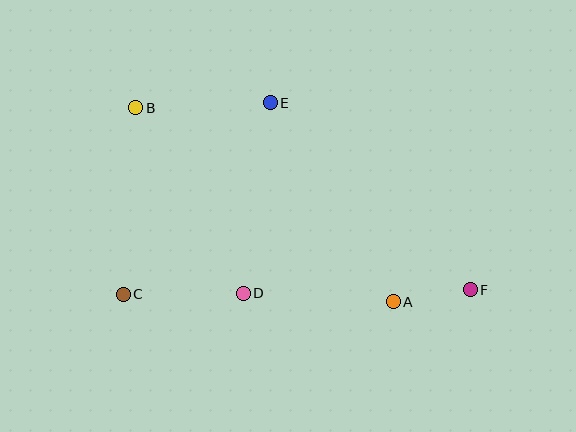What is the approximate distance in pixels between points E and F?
The distance between E and F is approximately 274 pixels.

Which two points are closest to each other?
Points A and F are closest to each other.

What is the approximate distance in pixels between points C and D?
The distance between C and D is approximately 120 pixels.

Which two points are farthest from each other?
Points B and F are farthest from each other.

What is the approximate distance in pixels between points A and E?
The distance between A and E is approximately 234 pixels.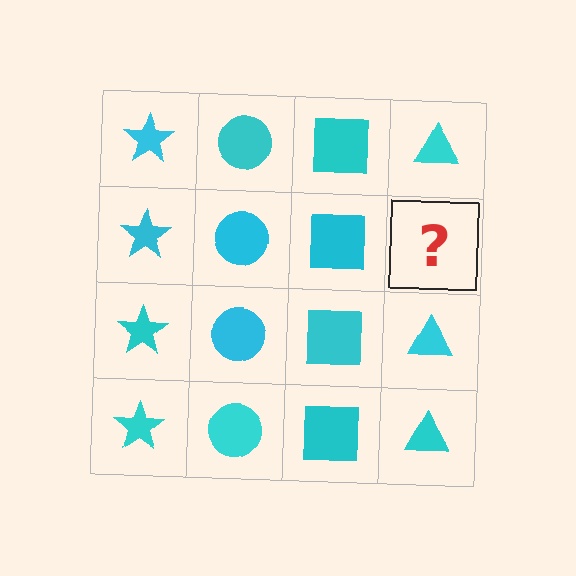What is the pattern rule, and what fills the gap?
The rule is that each column has a consistent shape. The gap should be filled with a cyan triangle.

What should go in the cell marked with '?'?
The missing cell should contain a cyan triangle.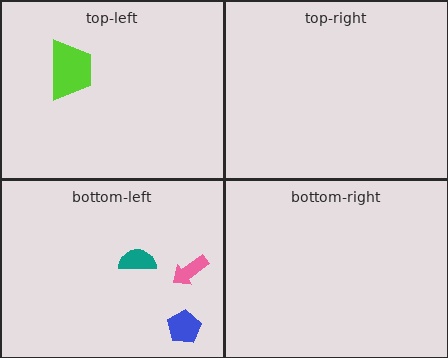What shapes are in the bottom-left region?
The pink arrow, the blue pentagon, the teal semicircle.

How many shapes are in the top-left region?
1.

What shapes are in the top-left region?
The lime trapezoid.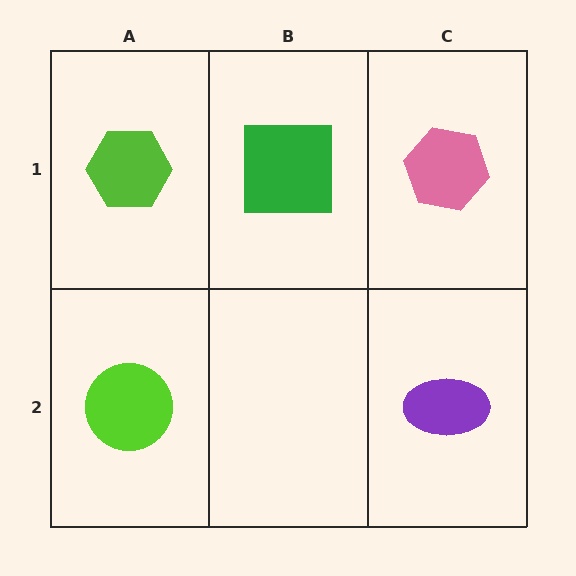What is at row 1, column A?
A lime hexagon.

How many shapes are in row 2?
2 shapes.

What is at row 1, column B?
A green square.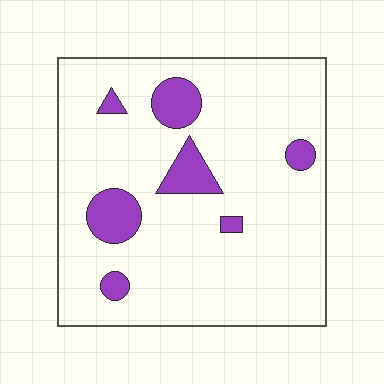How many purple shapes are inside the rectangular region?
7.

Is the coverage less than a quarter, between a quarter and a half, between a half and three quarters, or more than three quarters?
Less than a quarter.